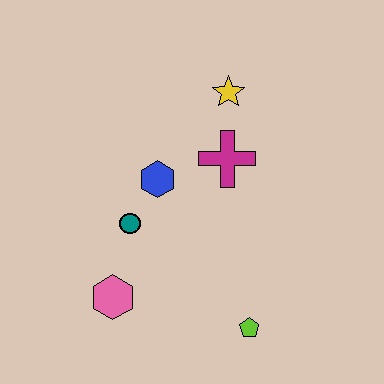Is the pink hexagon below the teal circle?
Yes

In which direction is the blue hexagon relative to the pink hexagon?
The blue hexagon is above the pink hexagon.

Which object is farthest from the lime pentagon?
The yellow star is farthest from the lime pentagon.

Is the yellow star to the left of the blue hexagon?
No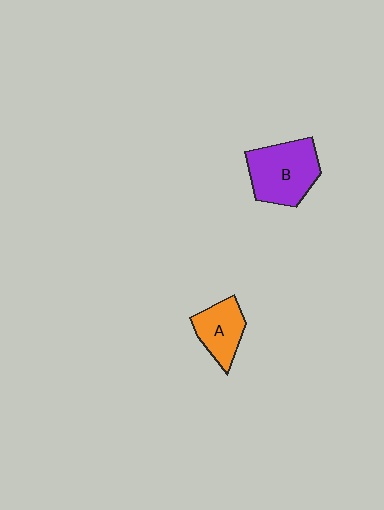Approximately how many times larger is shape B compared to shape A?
Approximately 1.5 times.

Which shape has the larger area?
Shape B (purple).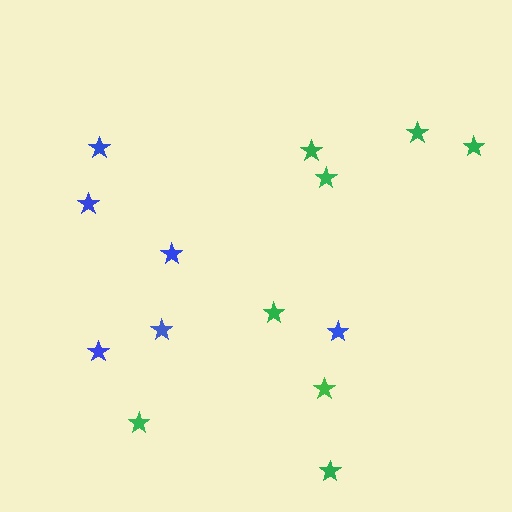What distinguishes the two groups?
There are 2 groups: one group of blue stars (6) and one group of green stars (8).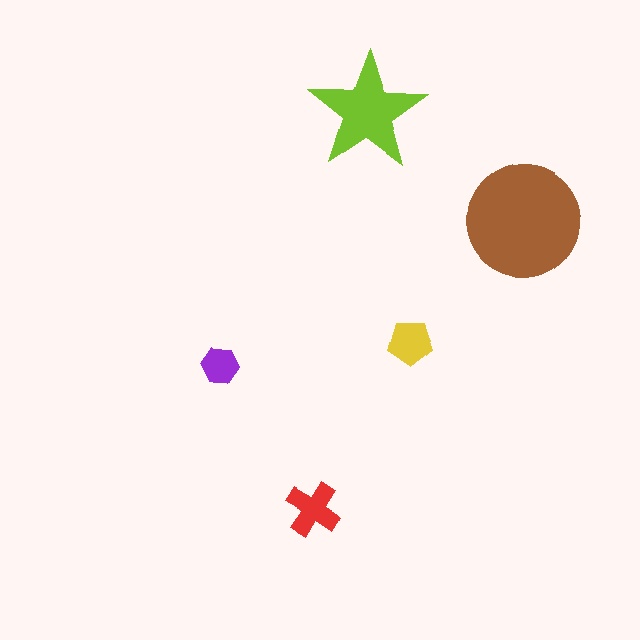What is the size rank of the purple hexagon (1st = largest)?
5th.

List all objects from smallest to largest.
The purple hexagon, the yellow pentagon, the red cross, the lime star, the brown circle.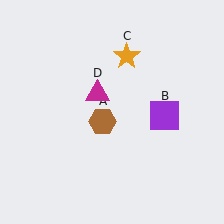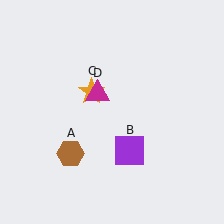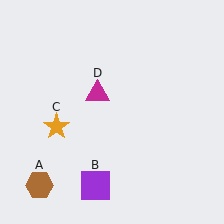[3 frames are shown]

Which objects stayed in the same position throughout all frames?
Magenta triangle (object D) remained stationary.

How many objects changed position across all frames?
3 objects changed position: brown hexagon (object A), purple square (object B), orange star (object C).